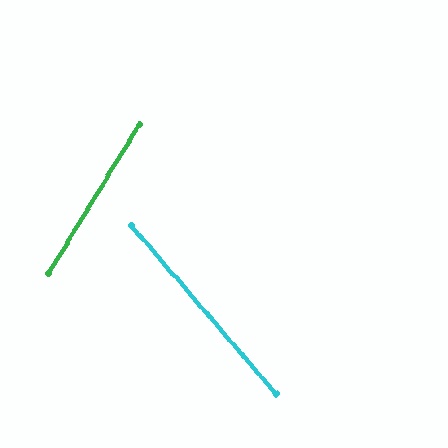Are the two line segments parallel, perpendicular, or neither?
Neither parallel nor perpendicular — they differ by about 72°.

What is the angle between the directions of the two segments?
Approximately 72 degrees.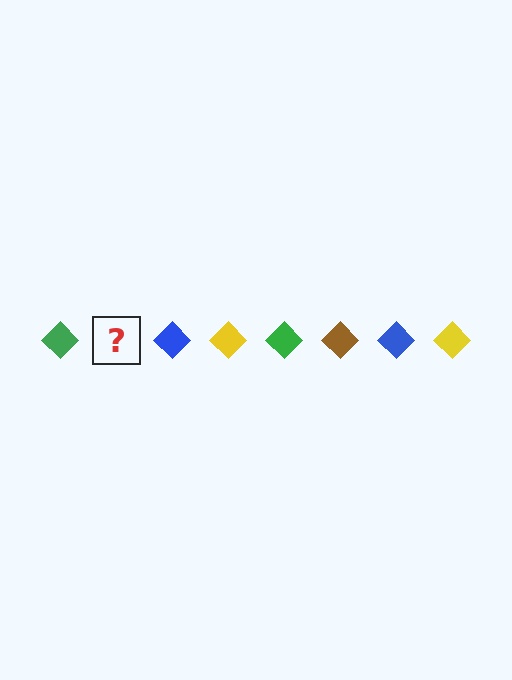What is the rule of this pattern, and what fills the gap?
The rule is that the pattern cycles through green, brown, blue, yellow diamonds. The gap should be filled with a brown diamond.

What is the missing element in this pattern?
The missing element is a brown diamond.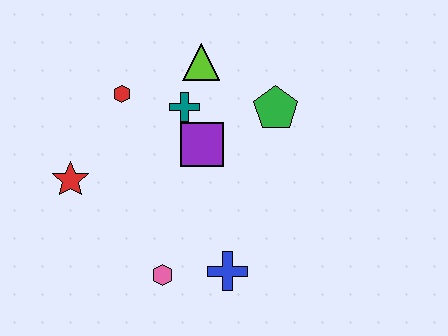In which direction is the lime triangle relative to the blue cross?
The lime triangle is above the blue cross.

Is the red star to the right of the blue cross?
No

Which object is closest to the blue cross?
The pink hexagon is closest to the blue cross.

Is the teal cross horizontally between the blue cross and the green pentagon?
No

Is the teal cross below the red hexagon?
Yes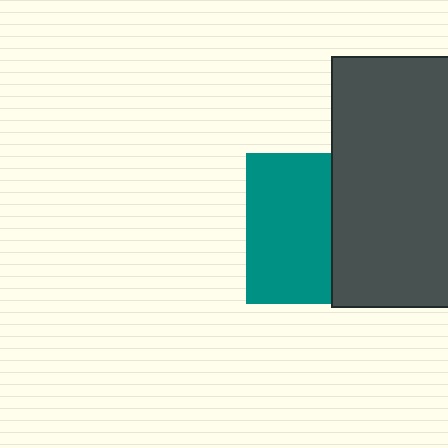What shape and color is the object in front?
The object in front is a dark gray rectangle.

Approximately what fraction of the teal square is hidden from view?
Roughly 43% of the teal square is hidden behind the dark gray rectangle.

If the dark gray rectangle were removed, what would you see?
You would see the complete teal square.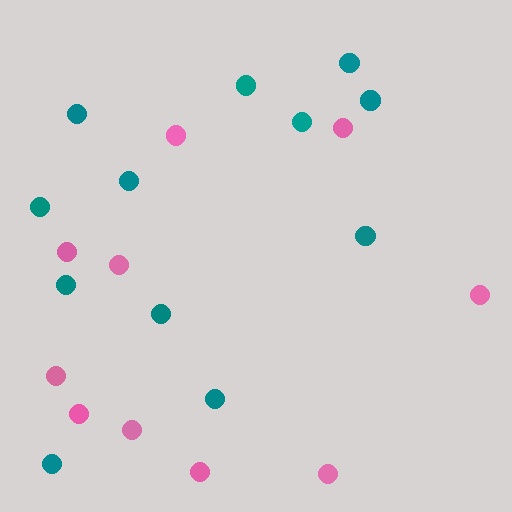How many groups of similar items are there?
There are 2 groups: one group of teal circles (12) and one group of pink circles (10).